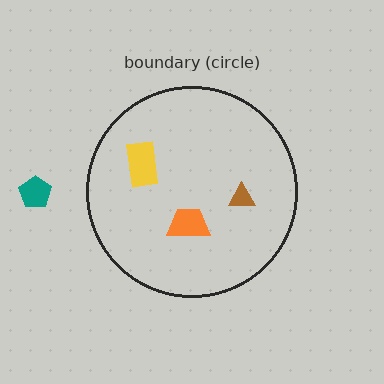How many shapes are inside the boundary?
3 inside, 1 outside.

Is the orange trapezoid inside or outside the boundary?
Inside.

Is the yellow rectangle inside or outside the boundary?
Inside.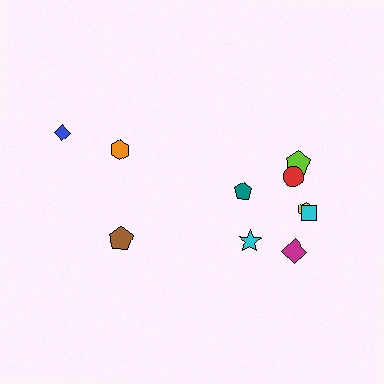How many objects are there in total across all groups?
There are 10 objects.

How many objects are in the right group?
There are 7 objects.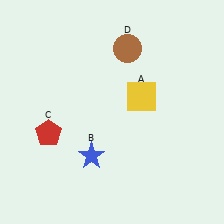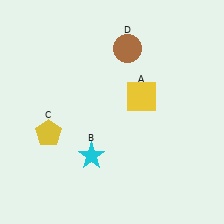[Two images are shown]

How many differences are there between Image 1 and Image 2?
There are 2 differences between the two images.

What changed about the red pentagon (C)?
In Image 1, C is red. In Image 2, it changed to yellow.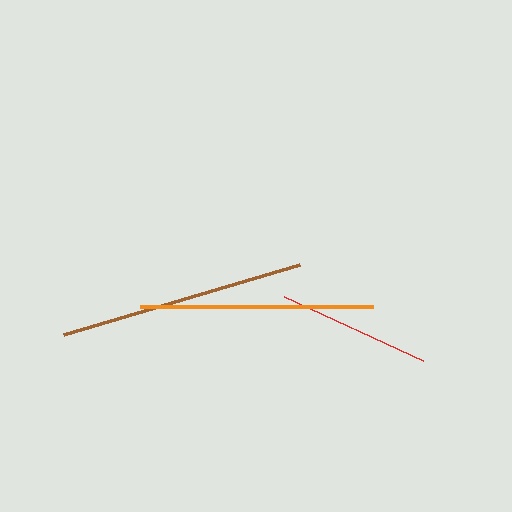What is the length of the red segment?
The red segment is approximately 152 pixels long.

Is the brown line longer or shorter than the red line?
The brown line is longer than the red line.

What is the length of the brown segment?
The brown segment is approximately 246 pixels long.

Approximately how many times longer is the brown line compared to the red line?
The brown line is approximately 1.6 times the length of the red line.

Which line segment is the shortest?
The red line is the shortest at approximately 152 pixels.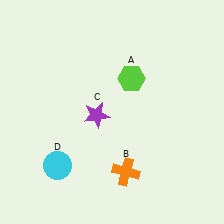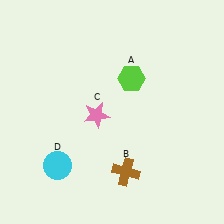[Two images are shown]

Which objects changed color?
B changed from orange to brown. C changed from purple to pink.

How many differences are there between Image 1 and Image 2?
There are 2 differences between the two images.